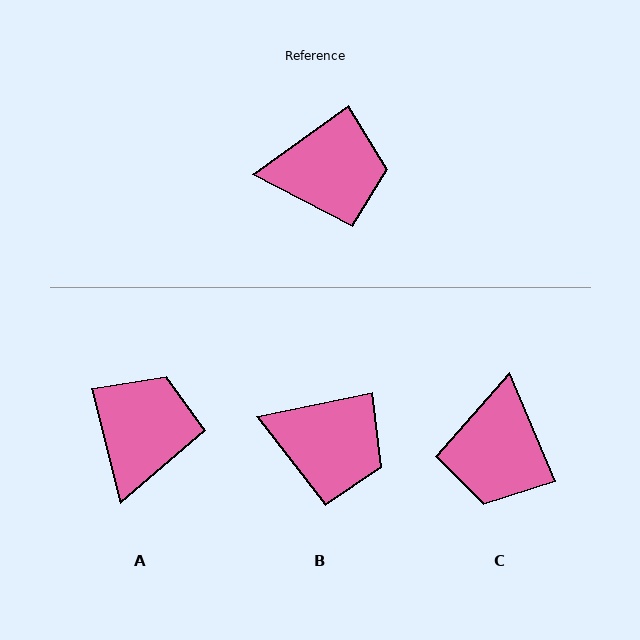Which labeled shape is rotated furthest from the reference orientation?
C, about 104 degrees away.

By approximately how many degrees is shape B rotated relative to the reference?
Approximately 25 degrees clockwise.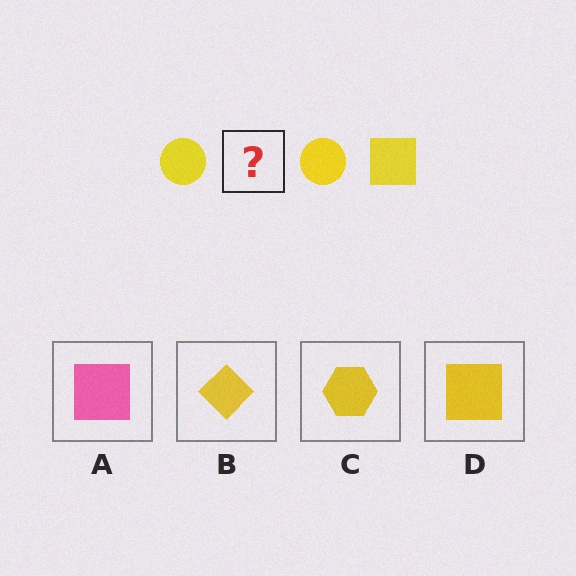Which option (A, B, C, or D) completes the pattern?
D.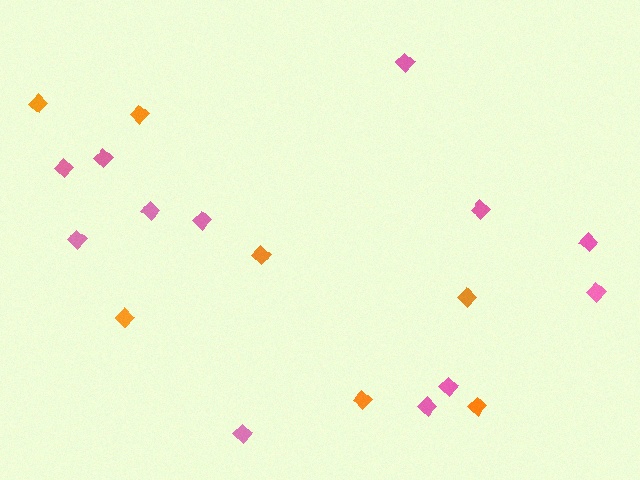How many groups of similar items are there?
There are 2 groups: one group of orange diamonds (7) and one group of pink diamonds (12).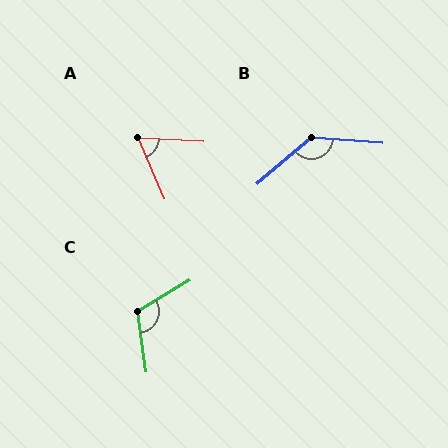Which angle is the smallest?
A, at approximately 63 degrees.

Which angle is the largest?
B, at approximately 135 degrees.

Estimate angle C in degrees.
Approximately 113 degrees.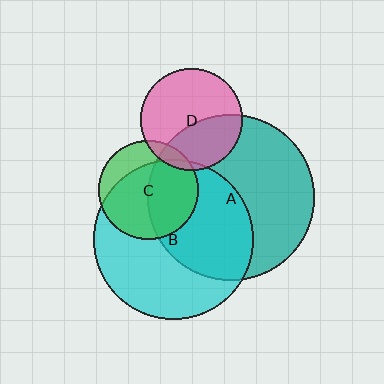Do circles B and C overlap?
Yes.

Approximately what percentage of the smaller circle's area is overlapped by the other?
Approximately 75%.